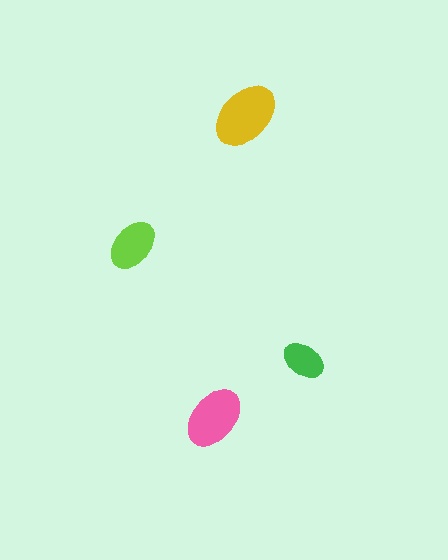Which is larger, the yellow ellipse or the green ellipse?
The yellow one.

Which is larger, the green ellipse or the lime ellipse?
The lime one.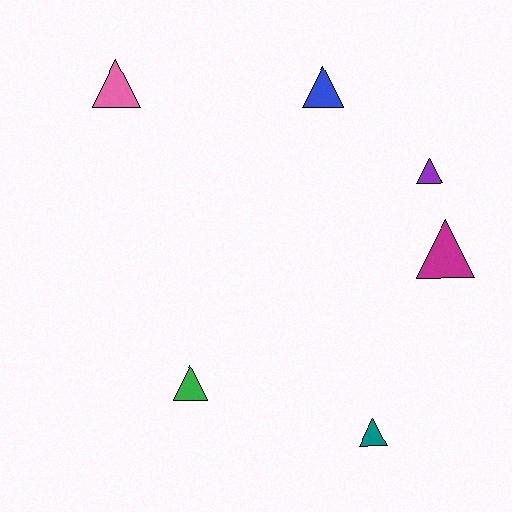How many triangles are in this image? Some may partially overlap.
There are 6 triangles.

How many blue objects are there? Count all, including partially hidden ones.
There is 1 blue object.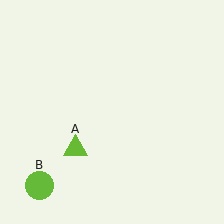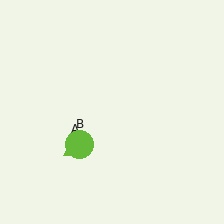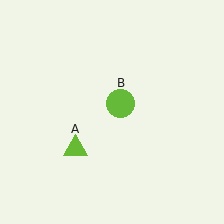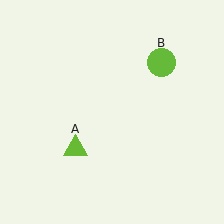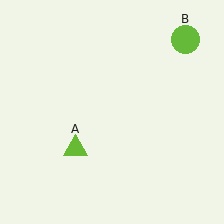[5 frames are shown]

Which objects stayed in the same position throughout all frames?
Lime triangle (object A) remained stationary.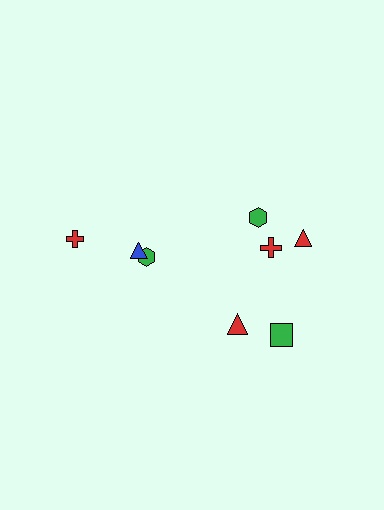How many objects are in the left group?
There are 3 objects.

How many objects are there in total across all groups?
There are 8 objects.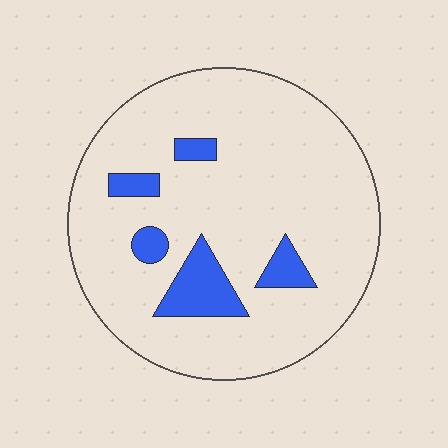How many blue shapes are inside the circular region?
5.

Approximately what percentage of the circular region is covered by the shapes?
Approximately 10%.